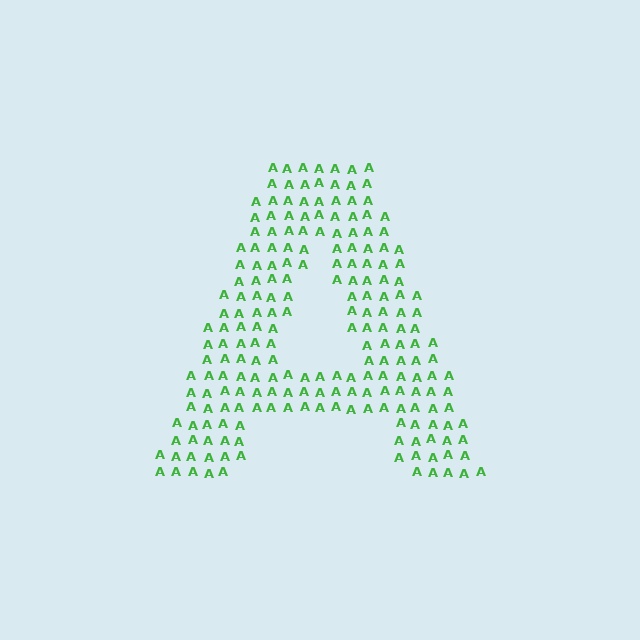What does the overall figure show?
The overall figure shows the letter A.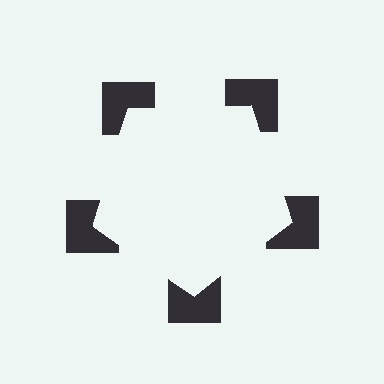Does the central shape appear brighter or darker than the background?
It typically appears slightly brighter than the background, even though no actual brightness change is drawn.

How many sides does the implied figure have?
5 sides.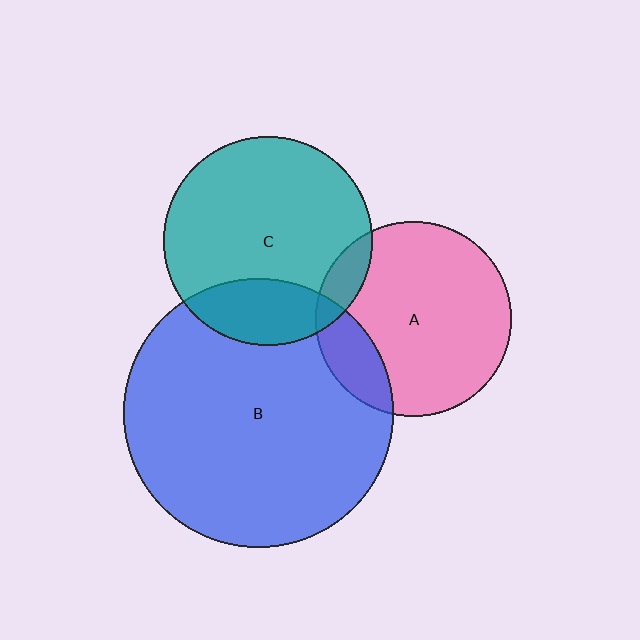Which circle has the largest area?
Circle B (blue).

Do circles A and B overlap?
Yes.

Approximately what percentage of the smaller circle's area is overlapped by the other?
Approximately 15%.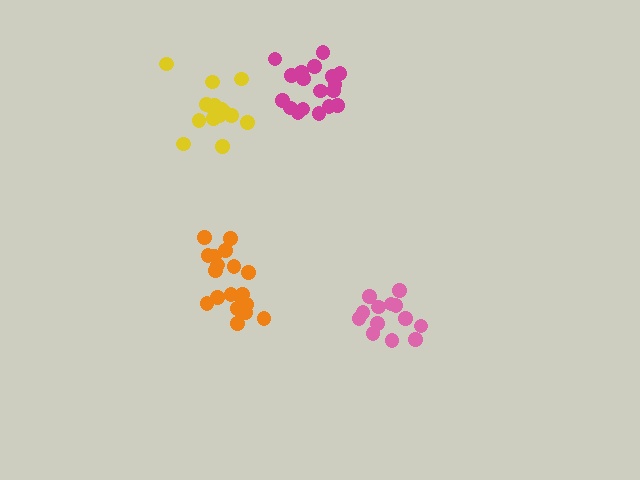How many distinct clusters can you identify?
There are 4 distinct clusters.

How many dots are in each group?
Group 1: 15 dots, Group 2: 19 dots, Group 3: 18 dots, Group 4: 13 dots (65 total).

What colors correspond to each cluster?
The clusters are colored: yellow, orange, magenta, pink.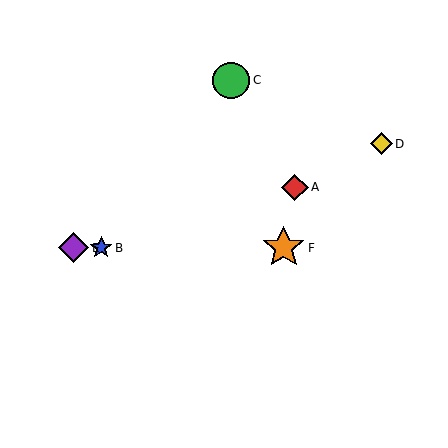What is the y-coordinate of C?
Object C is at y≈80.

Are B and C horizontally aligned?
No, B is at y≈248 and C is at y≈80.